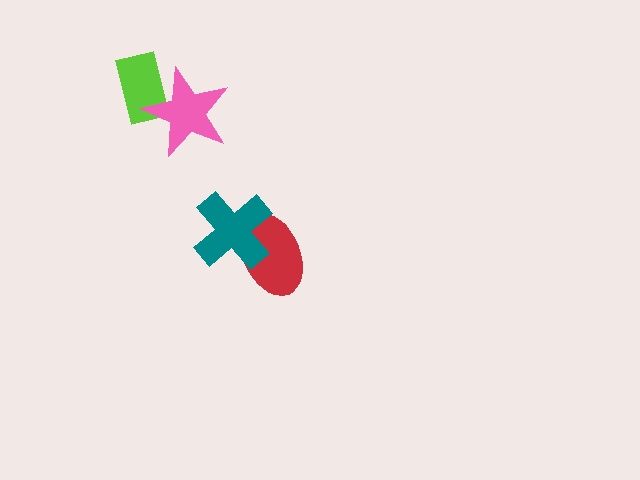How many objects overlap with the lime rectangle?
1 object overlaps with the lime rectangle.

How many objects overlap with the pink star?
1 object overlaps with the pink star.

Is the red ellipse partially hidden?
Yes, it is partially covered by another shape.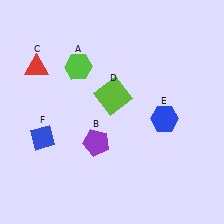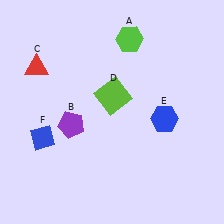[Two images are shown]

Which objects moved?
The objects that moved are: the lime hexagon (A), the purple pentagon (B).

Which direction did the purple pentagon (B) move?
The purple pentagon (B) moved left.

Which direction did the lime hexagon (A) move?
The lime hexagon (A) moved right.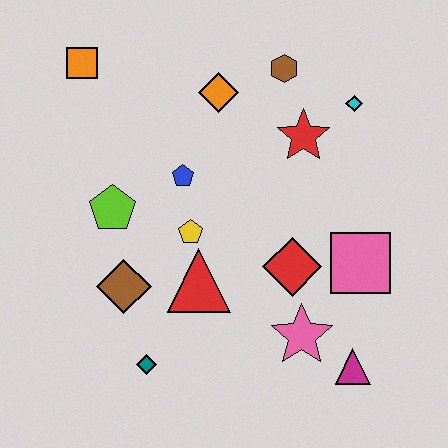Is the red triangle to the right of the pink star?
No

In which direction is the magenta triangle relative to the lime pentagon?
The magenta triangle is to the right of the lime pentagon.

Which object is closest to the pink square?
The red diamond is closest to the pink square.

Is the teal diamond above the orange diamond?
No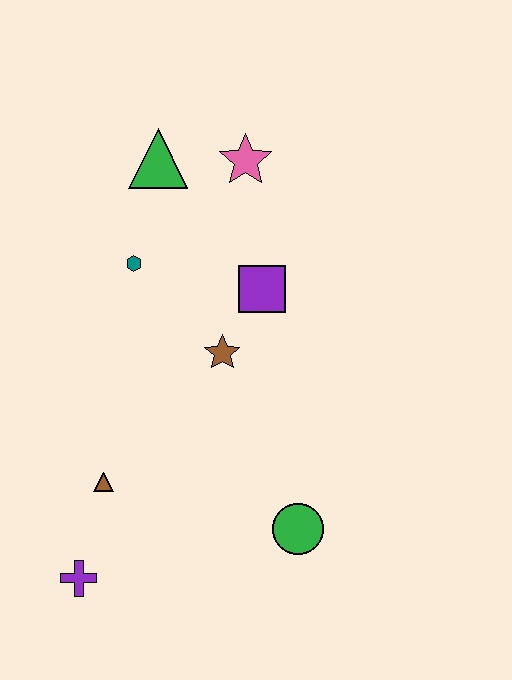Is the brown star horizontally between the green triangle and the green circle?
Yes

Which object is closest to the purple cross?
The brown triangle is closest to the purple cross.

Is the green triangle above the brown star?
Yes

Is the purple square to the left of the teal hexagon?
No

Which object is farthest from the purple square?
The purple cross is farthest from the purple square.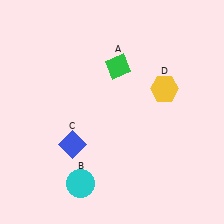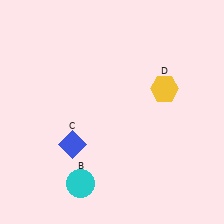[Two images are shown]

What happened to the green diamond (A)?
The green diamond (A) was removed in Image 2. It was in the top-right area of Image 1.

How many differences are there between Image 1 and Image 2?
There is 1 difference between the two images.